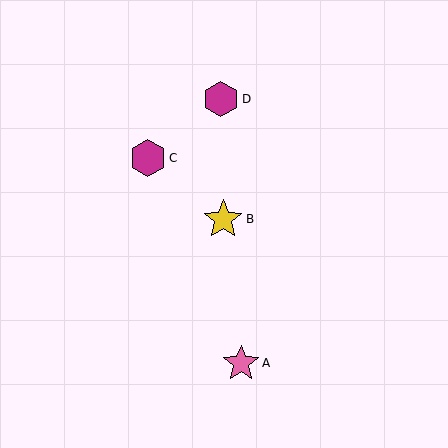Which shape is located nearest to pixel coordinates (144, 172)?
The magenta hexagon (labeled C) at (148, 158) is nearest to that location.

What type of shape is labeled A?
Shape A is a pink star.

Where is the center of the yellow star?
The center of the yellow star is at (223, 219).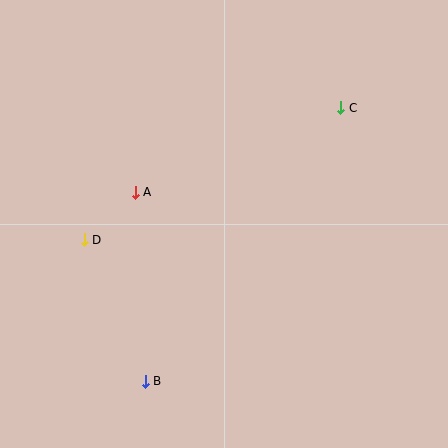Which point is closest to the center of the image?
Point A at (135, 192) is closest to the center.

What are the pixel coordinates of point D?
Point D is at (84, 240).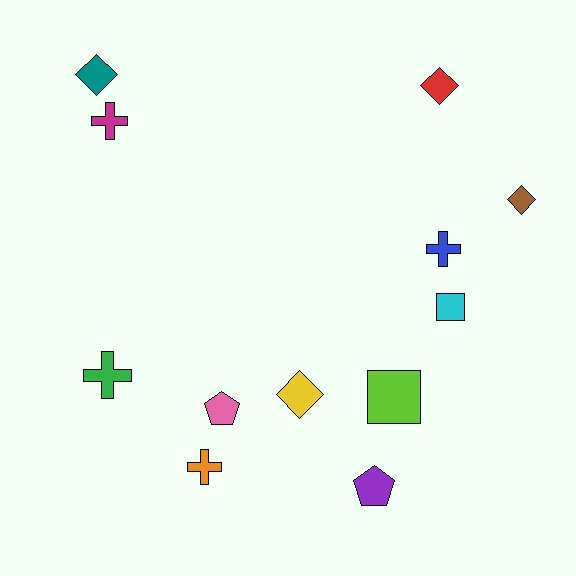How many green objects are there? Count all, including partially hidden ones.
There is 1 green object.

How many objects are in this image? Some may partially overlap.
There are 12 objects.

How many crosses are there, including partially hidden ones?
There are 4 crosses.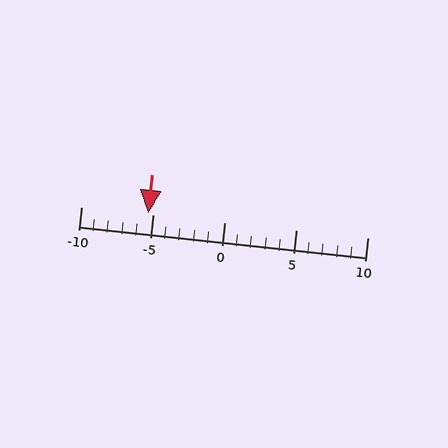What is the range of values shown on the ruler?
The ruler shows values from -10 to 10.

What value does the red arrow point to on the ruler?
The red arrow points to approximately -5.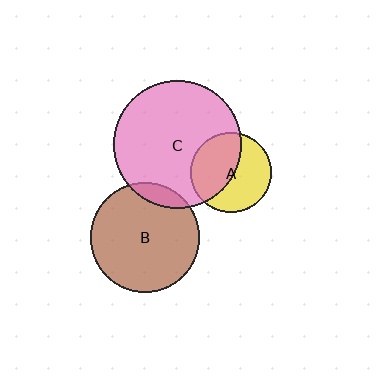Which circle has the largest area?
Circle C (pink).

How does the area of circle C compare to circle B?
Approximately 1.4 times.